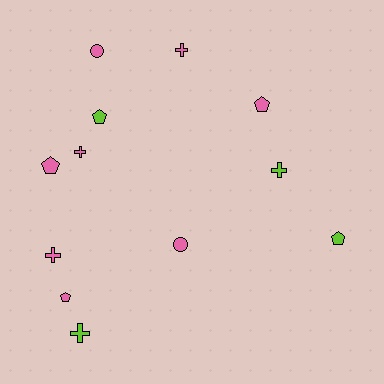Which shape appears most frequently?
Cross, with 5 objects.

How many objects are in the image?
There are 12 objects.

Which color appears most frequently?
Pink, with 8 objects.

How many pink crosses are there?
There are 3 pink crosses.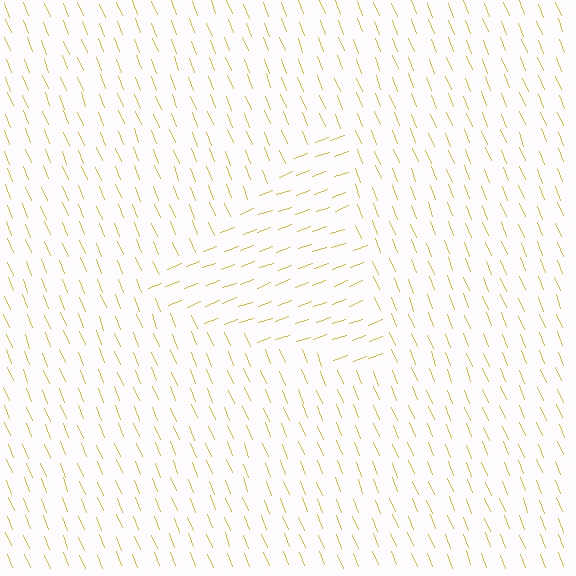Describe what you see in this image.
The image is filled with small yellow line segments. A triangle region in the image has lines oriented differently from the surrounding lines, creating a visible texture boundary.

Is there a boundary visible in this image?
Yes, there is a texture boundary formed by a change in line orientation.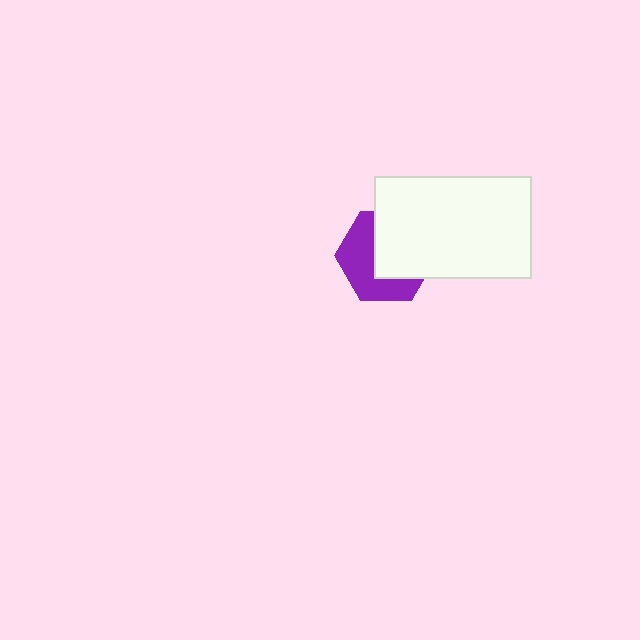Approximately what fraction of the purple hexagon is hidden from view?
Roughly 52% of the purple hexagon is hidden behind the white rectangle.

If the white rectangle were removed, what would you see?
You would see the complete purple hexagon.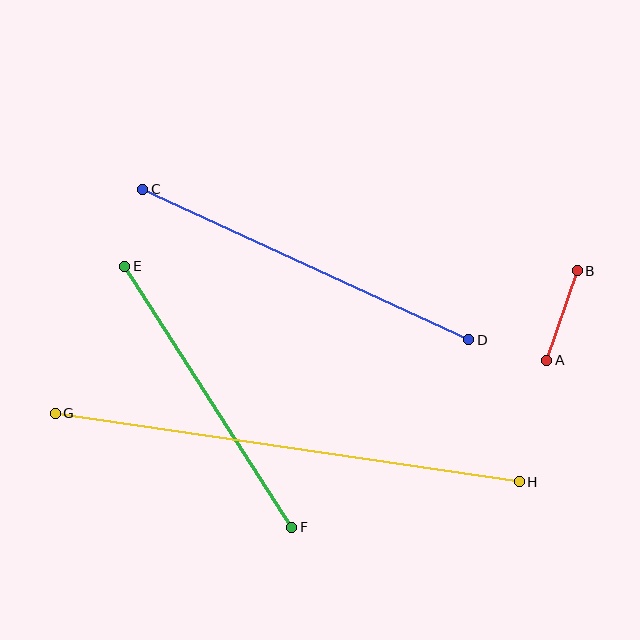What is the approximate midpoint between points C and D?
The midpoint is at approximately (306, 265) pixels.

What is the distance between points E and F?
The distance is approximately 310 pixels.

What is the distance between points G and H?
The distance is approximately 469 pixels.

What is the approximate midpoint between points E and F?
The midpoint is at approximately (208, 397) pixels.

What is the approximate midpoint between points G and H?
The midpoint is at approximately (287, 448) pixels.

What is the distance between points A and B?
The distance is approximately 95 pixels.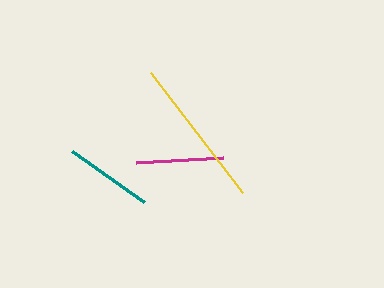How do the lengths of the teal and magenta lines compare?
The teal and magenta lines are approximately the same length.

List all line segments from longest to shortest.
From longest to shortest: yellow, teal, magenta.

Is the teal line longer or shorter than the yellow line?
The yellow line is longer than the teal line.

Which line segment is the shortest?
The magenta line is the shortest at approximately 87 pixels.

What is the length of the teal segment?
The teal segment is approximately 88 pixels long.